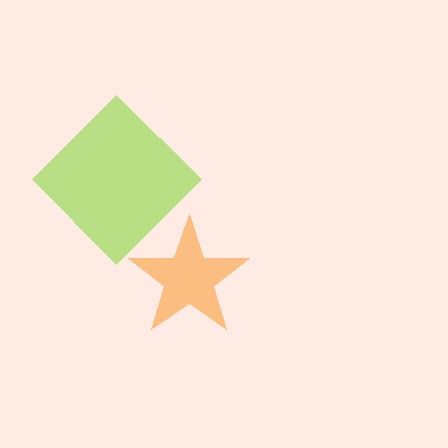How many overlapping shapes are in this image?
There are 2 overlapping shapes in the image.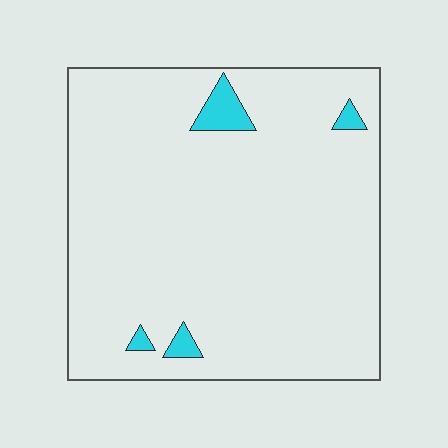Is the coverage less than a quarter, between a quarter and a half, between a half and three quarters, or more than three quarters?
Less than a quarter.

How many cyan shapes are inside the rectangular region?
4.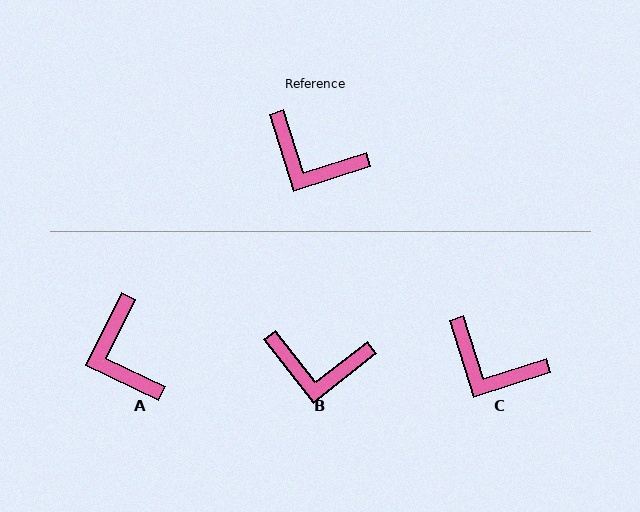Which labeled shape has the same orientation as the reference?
C.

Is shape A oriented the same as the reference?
No, it is off by about 44 degrees.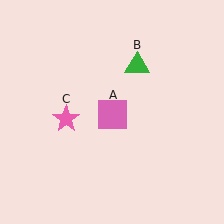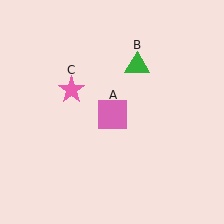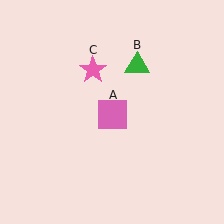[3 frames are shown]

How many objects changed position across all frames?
1 object changed position: pink star (object C).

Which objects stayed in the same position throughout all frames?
Pink square (object A) and green triangle (object B) remained stationary.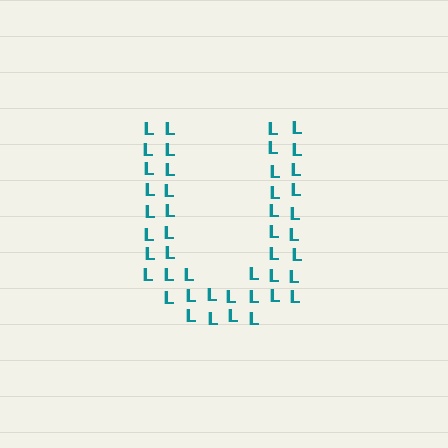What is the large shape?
The large shape is the letter U.